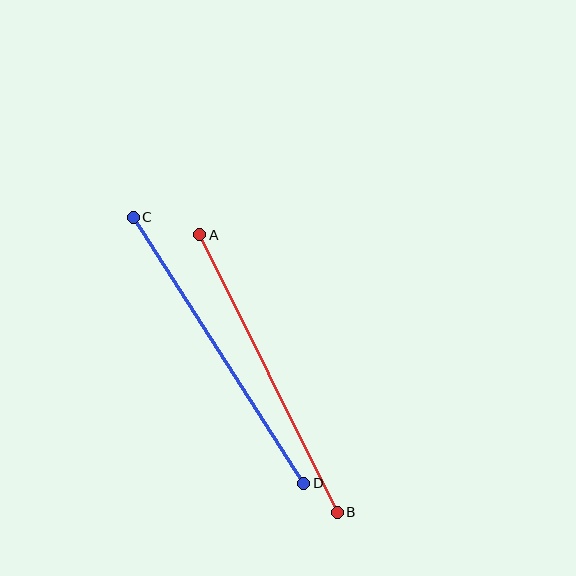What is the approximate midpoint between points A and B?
The midpoint is at approximately (268, 374) pixels.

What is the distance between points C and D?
The distance is approximately 316 pixels.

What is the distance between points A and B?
The distance is approximately 309 pixels.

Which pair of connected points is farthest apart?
Points C and D are farthest apart.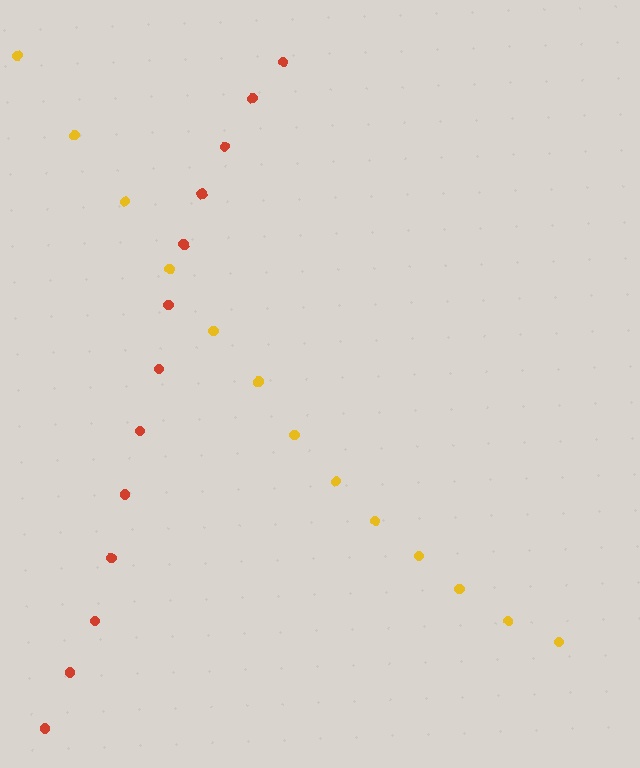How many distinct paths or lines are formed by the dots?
There are 2 distinct paths.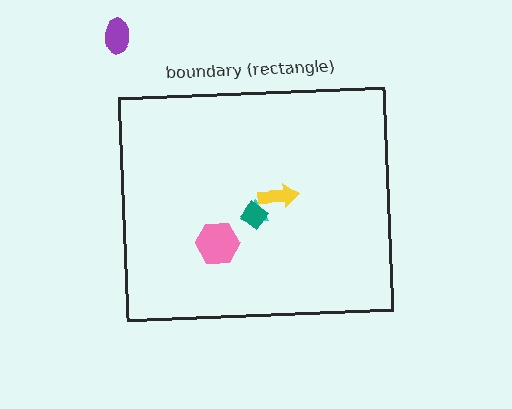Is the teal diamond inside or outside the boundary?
Inside.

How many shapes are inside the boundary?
4 inside, 1 outside.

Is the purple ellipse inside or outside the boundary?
Outside.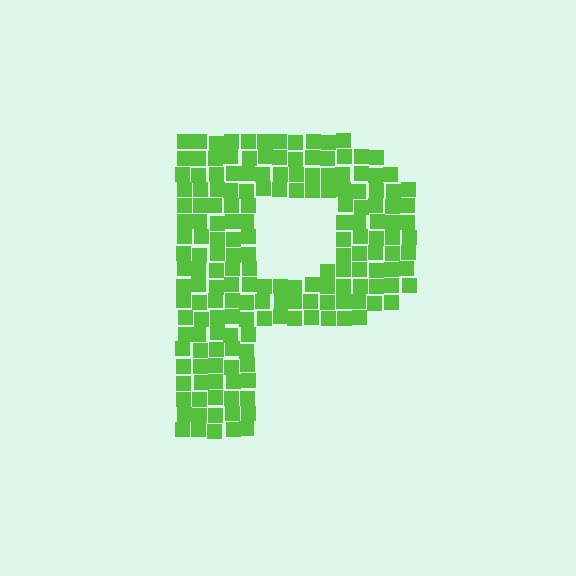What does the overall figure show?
The overall figure shows the letter P.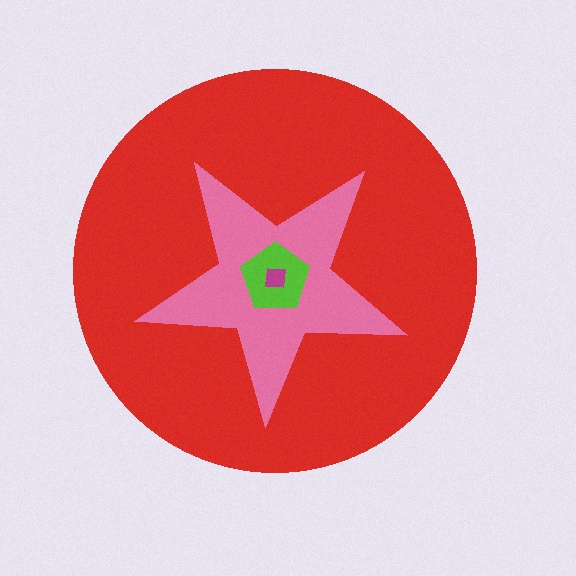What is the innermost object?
The magenta square.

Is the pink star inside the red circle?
Yes.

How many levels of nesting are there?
4.